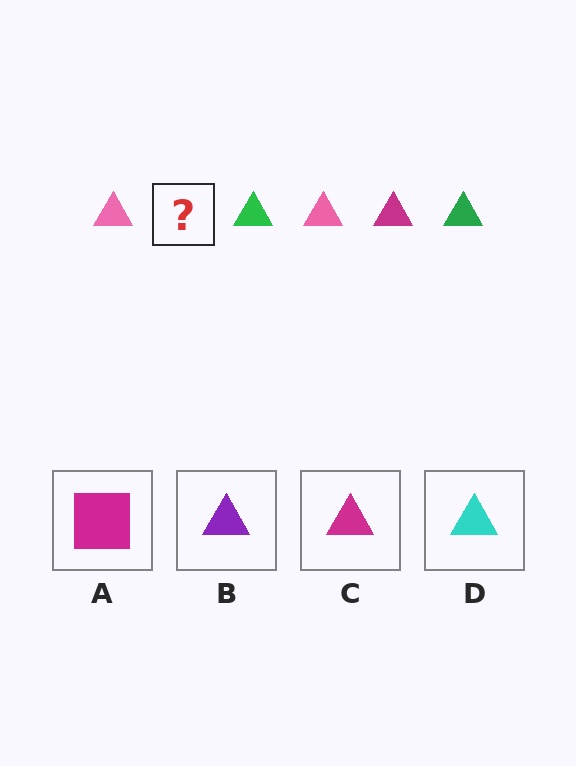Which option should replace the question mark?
Option C.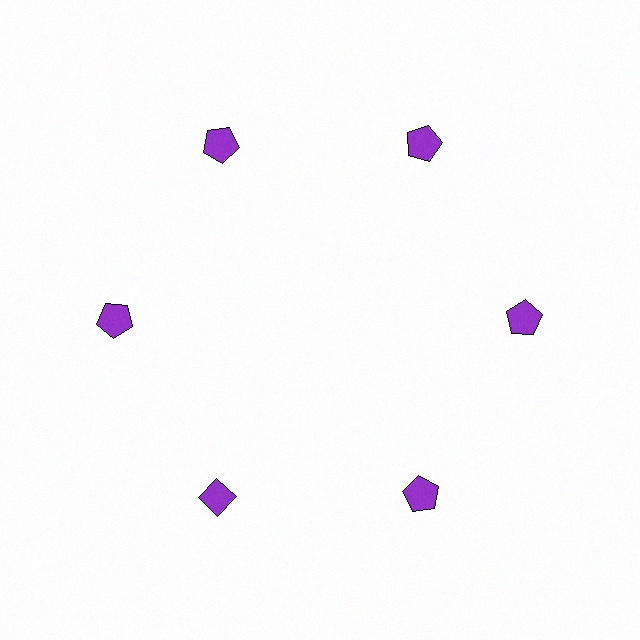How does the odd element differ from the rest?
It has a different shape: diamond instead of pentagon.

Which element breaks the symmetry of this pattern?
The purple diamond at roughly the 7 o'clock position breaks the symmetry. All other shapes are purple pentagons.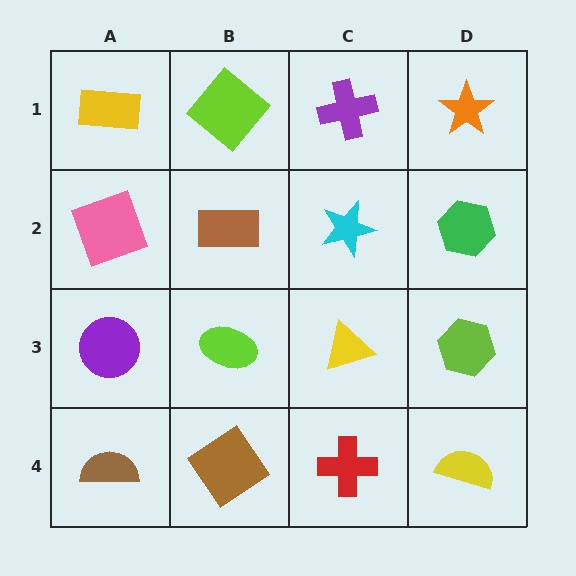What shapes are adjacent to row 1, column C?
A cyan star (row 2, column C), a lime diamond (row 1, column B), an orange star (row 1, column D).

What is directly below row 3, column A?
A brown semicircle.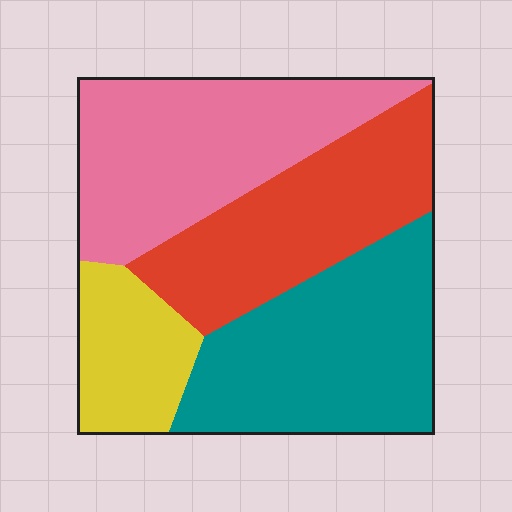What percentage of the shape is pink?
Pink covers about 30% of the shape.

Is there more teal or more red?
Teal.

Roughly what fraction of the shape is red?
Red covers 26% of the shape.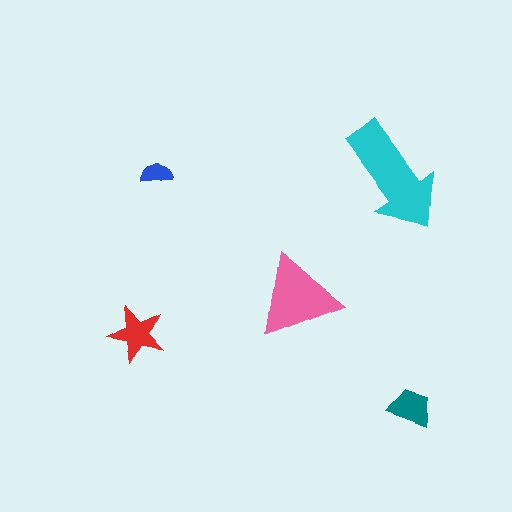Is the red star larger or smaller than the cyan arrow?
Smaller.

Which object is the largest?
The cyan arrow.